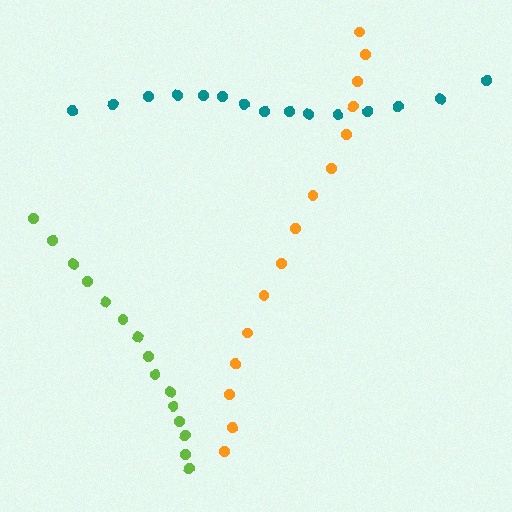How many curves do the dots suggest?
There are 3 distinct paths.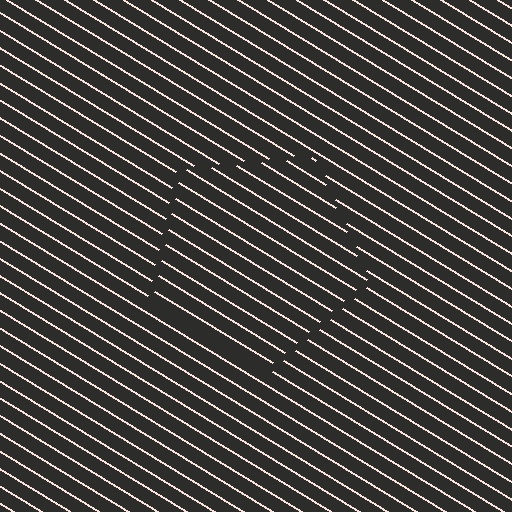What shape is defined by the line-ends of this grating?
An illusory pentagon. The interior of the shape contains the same grating, shifted by half a period — the contour is defined by the phase discontinuity where line-ends from the inner and outer gratings abut.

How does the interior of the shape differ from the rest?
The interior of the shape contains the same grating, shifted by half a period — the contour is defined by the phase discontinuity where line-ends from the inner and outer gratings abut.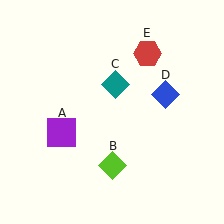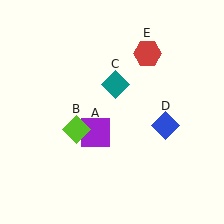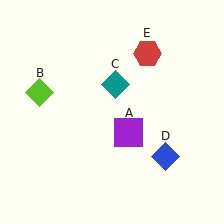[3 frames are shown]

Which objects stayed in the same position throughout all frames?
Teal diamond (object C) and red hexagon (object E) remained stationary.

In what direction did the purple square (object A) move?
The purple square (object A) moved right.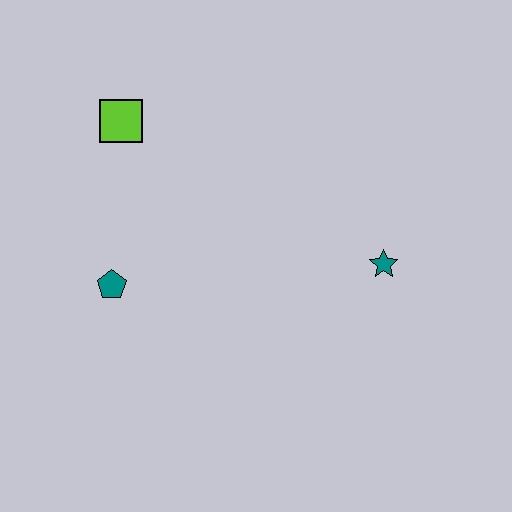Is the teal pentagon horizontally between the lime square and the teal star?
No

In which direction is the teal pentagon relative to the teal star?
The teal pentagon is to the left of the teal star.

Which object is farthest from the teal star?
The lime square is farthest from the teal star.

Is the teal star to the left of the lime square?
No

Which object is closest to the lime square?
The teal pentagon is closest to the lime square.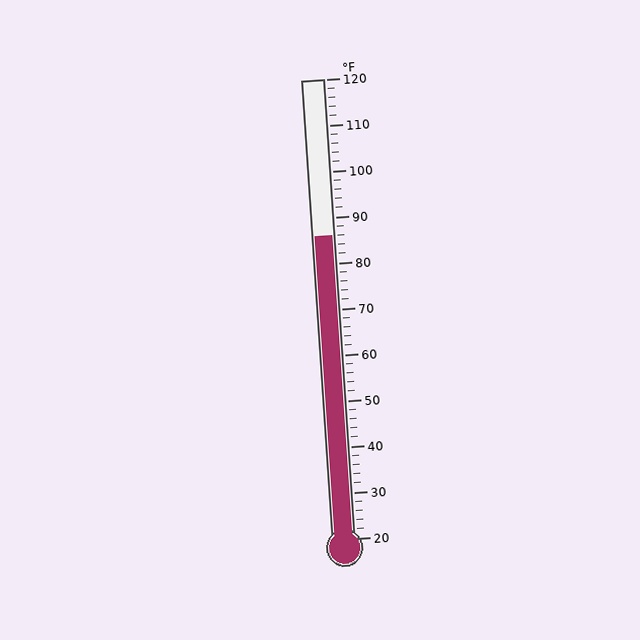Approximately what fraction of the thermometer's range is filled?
The thermometer is filled to approximately 65% of its range.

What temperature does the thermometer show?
The thermometer shows approximately 86°F.